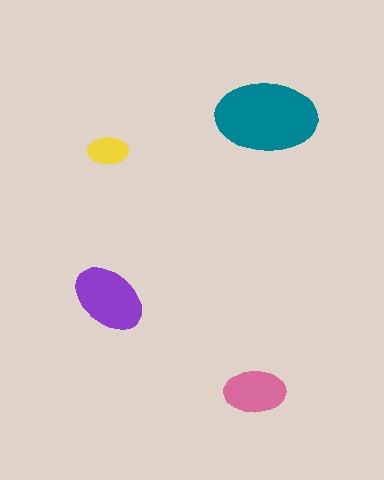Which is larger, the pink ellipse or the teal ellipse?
The teal one.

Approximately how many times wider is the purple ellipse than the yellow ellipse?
About 2 times wider.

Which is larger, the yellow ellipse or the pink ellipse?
The pink one.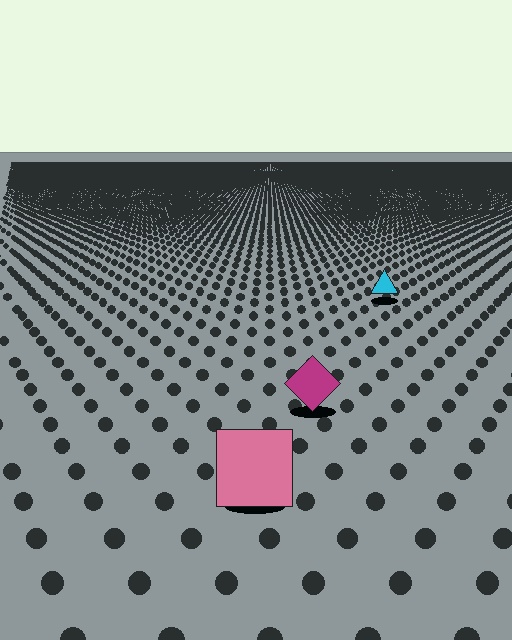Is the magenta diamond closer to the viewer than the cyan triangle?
Yes. The magenta diamond is closer — you can tell from the texture gradient: the ground texture is coarser near it.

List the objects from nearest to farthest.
From nearest to farthest: the pink square, the magenta diamond, the cyan triangle.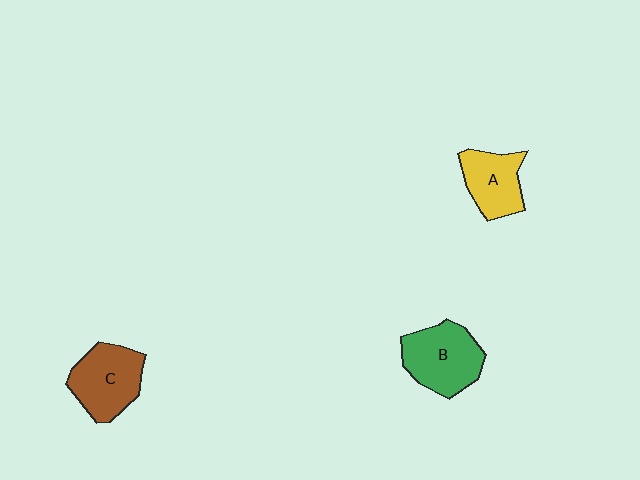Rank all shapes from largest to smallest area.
From largest to smallest: B (green), C (brown), A (yellow).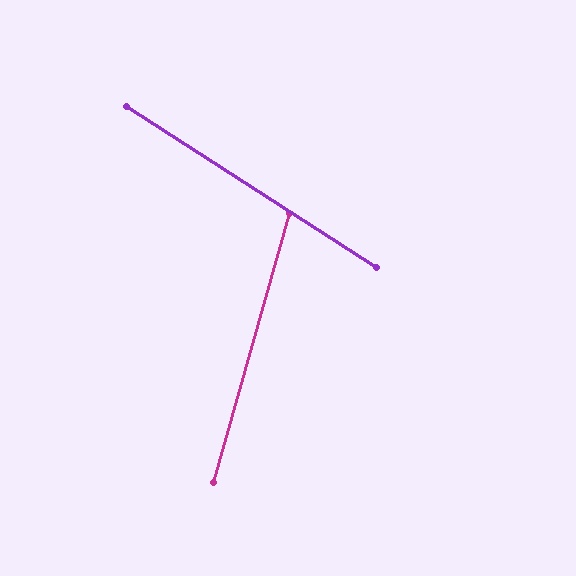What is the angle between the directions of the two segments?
Approximately 73 degrees.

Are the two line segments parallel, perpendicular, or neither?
Neither parallel nor perpendicular — they differ by about 73°.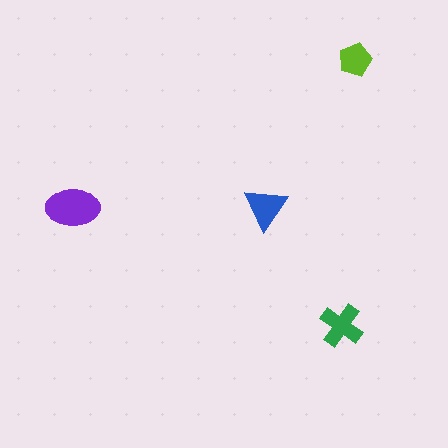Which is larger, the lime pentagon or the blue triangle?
The blue triangle.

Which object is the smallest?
The lime pentagon.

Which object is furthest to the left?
The purple ellipse is leftmost.